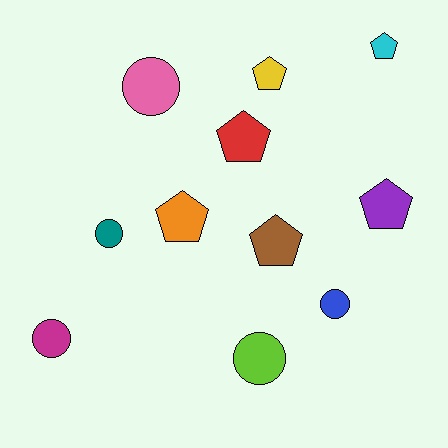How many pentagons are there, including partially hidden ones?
There are 6 pentagons.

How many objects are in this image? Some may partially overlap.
There are 11 objects.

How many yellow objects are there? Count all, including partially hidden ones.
There is 1 yellow object.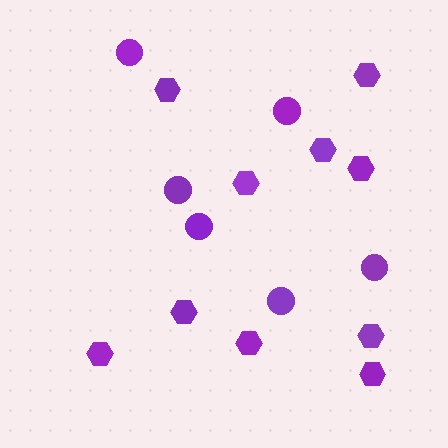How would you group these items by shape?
There are 2 groups: one group of hexagons (10) and one group of circles (6).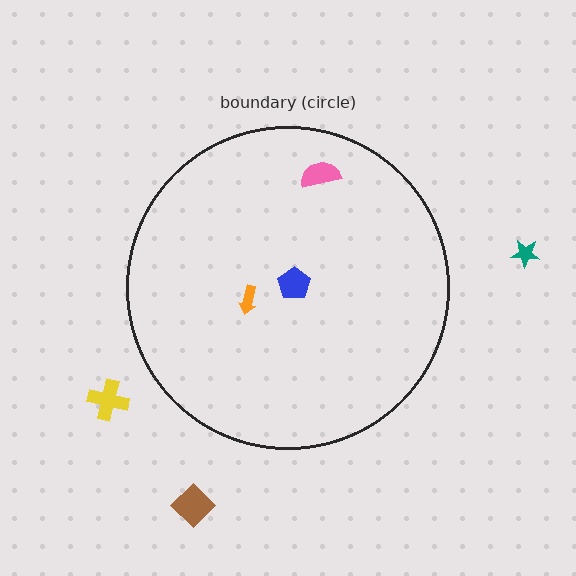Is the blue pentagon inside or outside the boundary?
Inside.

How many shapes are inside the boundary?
3 inside, 3 outside.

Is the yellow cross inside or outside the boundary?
Outside.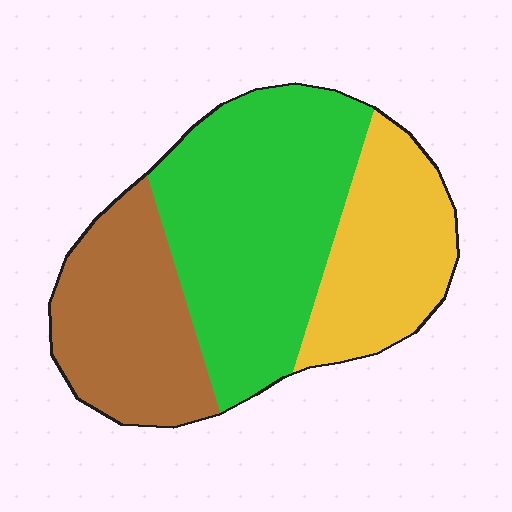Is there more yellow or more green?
Green.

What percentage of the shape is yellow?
Yellow takes up about one quarter (1/4) of the shape.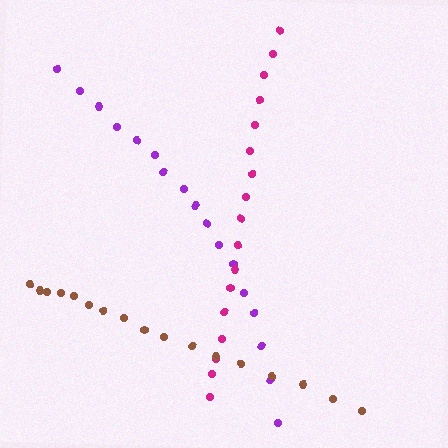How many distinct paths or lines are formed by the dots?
There are 3 distinct paths.